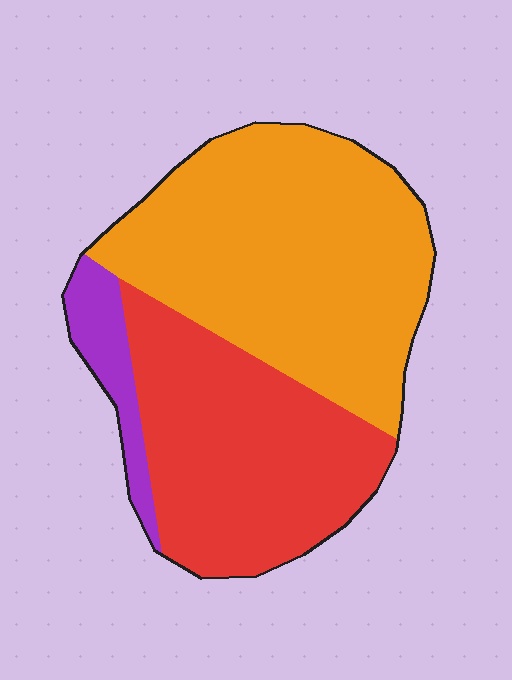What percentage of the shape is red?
Red takes up about two fifths (2/5) of the shape.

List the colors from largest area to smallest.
From largest to smallest: orange, red, purple.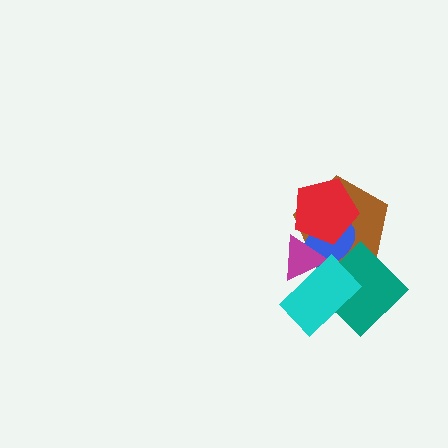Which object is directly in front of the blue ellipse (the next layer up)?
The red pentagon is directly in front of the blue ellipse.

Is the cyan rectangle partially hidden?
No, no other shape covers it.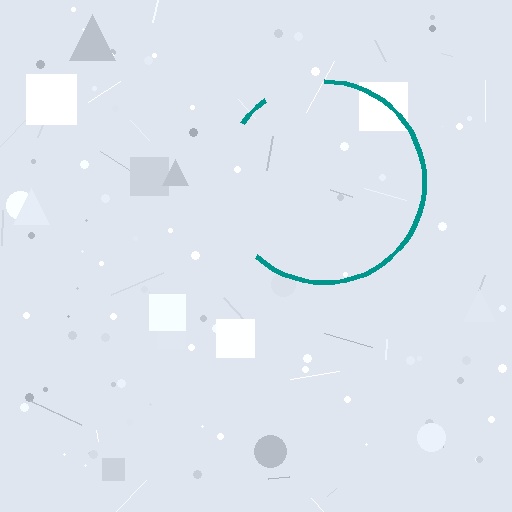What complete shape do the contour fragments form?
The contour fragments form a circle.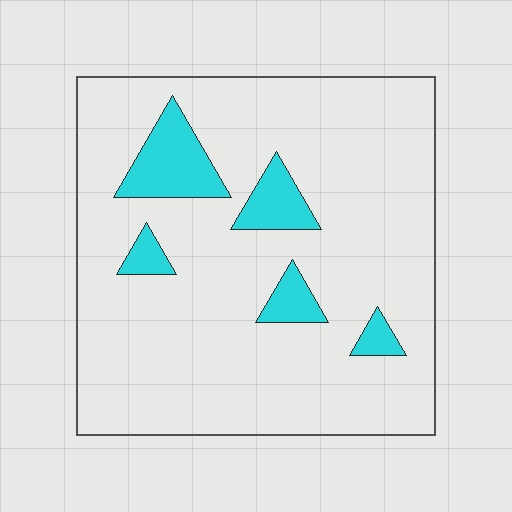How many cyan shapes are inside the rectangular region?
5.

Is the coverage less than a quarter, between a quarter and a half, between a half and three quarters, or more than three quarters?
Less than a quarter.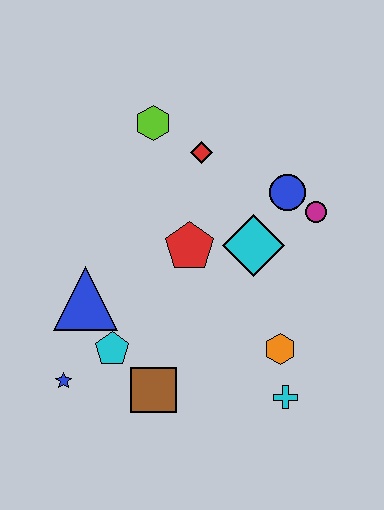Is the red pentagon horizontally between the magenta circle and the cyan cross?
No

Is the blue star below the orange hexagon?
Yes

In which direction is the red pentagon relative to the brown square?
The red pentagon is above the brown square.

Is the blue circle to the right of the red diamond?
Yes